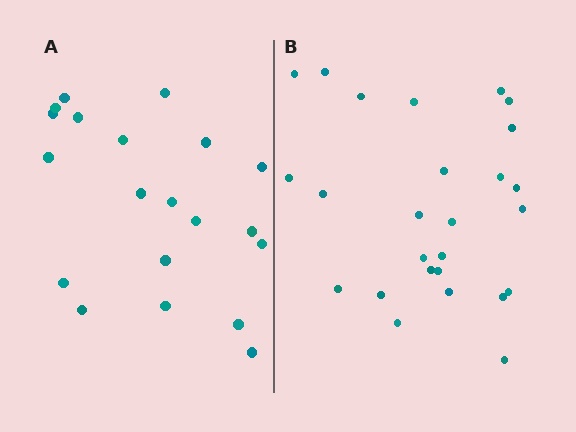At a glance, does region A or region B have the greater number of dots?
Region B (the right region) has more dots.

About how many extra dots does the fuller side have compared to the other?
Region B has about 6 more dots than region A.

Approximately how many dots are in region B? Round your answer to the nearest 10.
About 30 dots. (The exact count is 26, which rounds to 30.)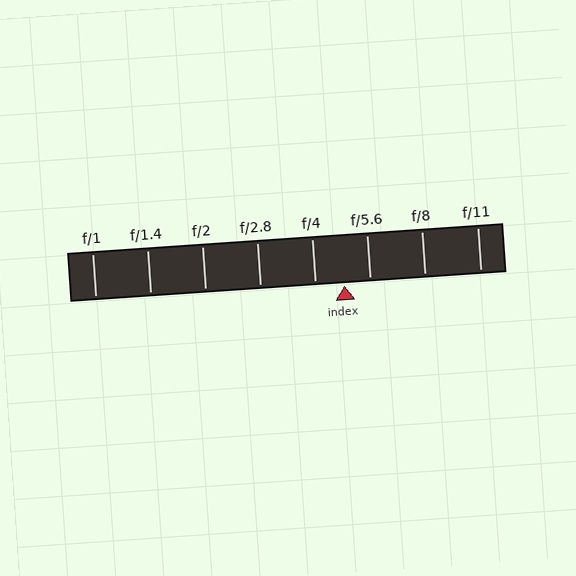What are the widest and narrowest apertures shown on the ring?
The widest aperture shown is f/1 and the narrowest is f/11.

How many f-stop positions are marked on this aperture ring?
There are 8 f-stop positions marked.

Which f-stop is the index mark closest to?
The index mark is closest to f/5.6.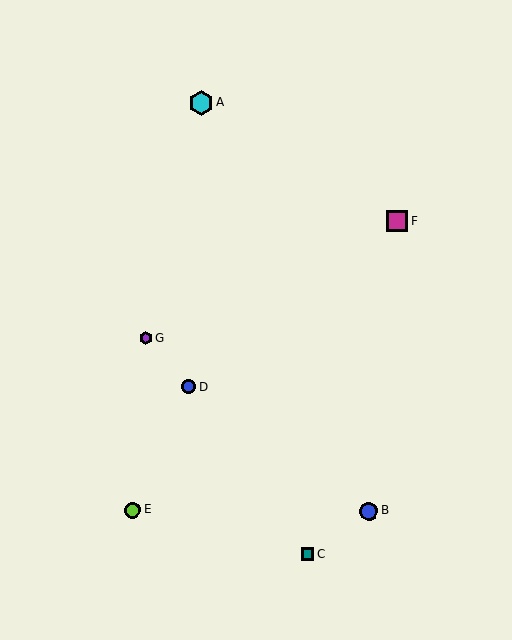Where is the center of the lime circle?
The center of the lime circle is at (133, 510).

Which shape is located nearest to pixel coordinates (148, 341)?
The purple hexagon (labeled G) at (146, 338) is nearest to that location.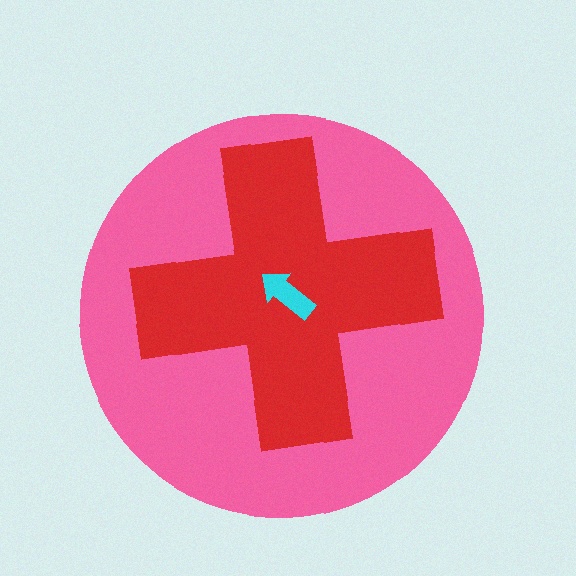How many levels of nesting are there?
3.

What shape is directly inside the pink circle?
The red cross.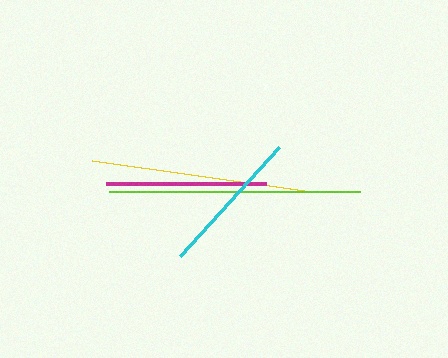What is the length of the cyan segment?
The cyan segment is approximately 147 pixels long.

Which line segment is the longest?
The lime line is the longest at approximately 251 pixels.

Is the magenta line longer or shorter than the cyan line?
The magenta line is longer than the cyan line.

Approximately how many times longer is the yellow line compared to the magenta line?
The yellow line is approximately 1.3 times the length of the magenta line.